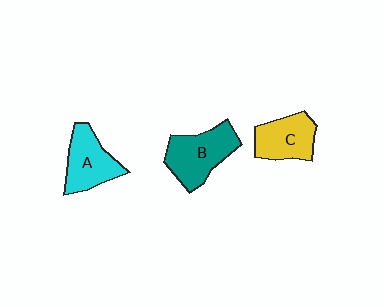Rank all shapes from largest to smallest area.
From largest to smallest: B (teal), A (cyan), C (yellow).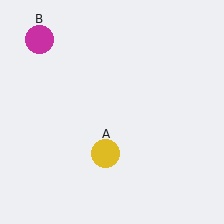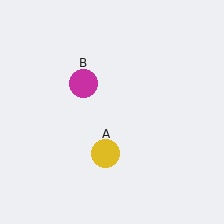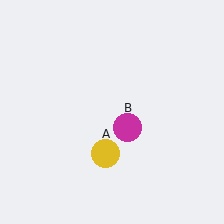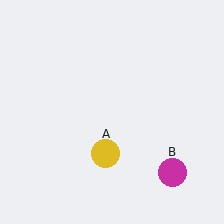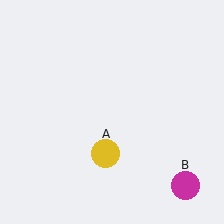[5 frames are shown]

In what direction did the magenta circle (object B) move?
The magenta circle (object B) moved down and to the right.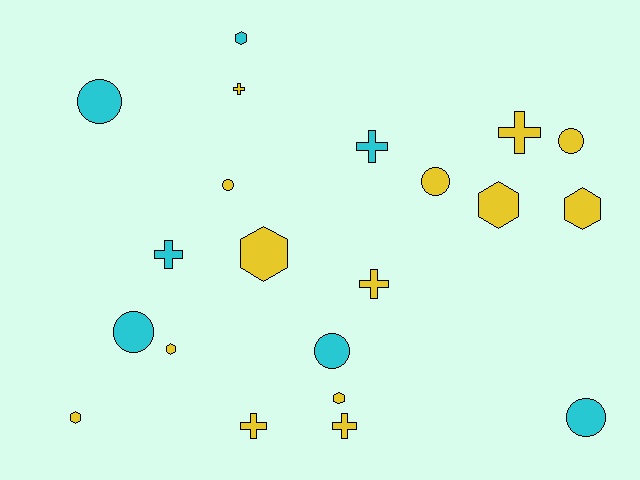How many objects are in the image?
There are 21 objects.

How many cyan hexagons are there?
There is 1 cyan hexagon.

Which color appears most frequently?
Yellow, with 14 objects.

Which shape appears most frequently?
Cross, with 7 objects.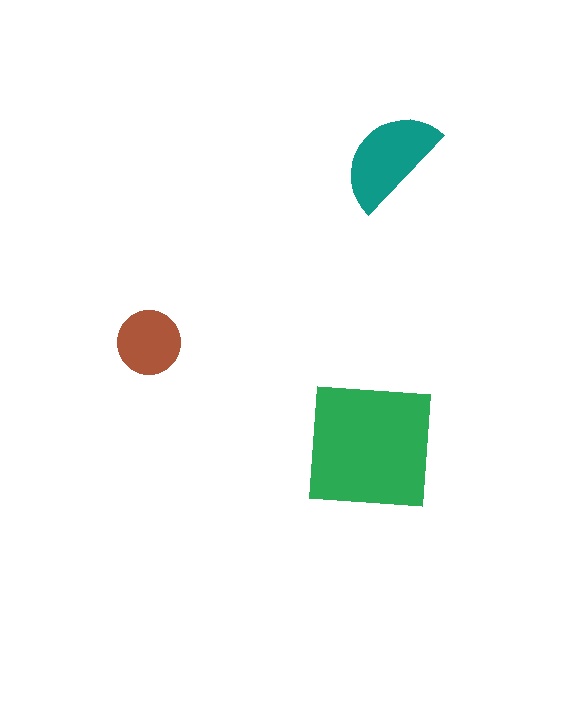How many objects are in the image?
There are 3 objects in the image.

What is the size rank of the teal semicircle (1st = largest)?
2nd.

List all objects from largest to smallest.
The green square, the teal semicircle, the brown circle.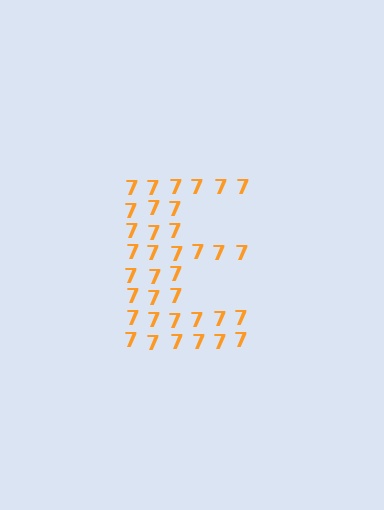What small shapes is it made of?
It is made of small digit 7's.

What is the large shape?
The large shape is the letter E.